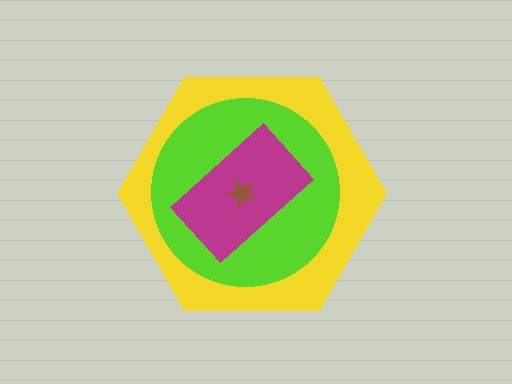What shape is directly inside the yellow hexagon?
The lime circle.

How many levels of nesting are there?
4.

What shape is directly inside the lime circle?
The magenta rectangle.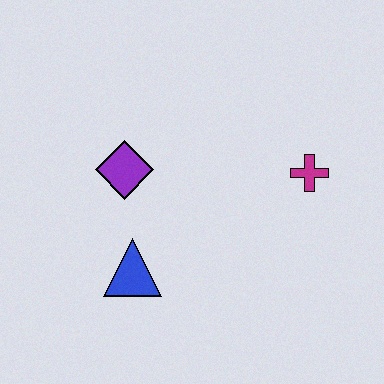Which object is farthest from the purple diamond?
The magenta cross is farthest from the purple diamond.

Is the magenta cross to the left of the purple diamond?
No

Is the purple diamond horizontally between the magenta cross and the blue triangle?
No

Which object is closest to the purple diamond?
The blue triangle is closest to the purple diamond.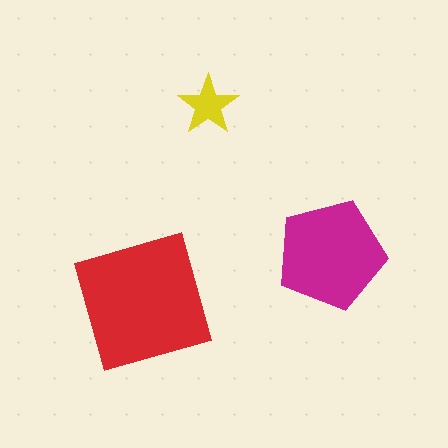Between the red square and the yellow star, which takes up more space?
The red square.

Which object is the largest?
The red square.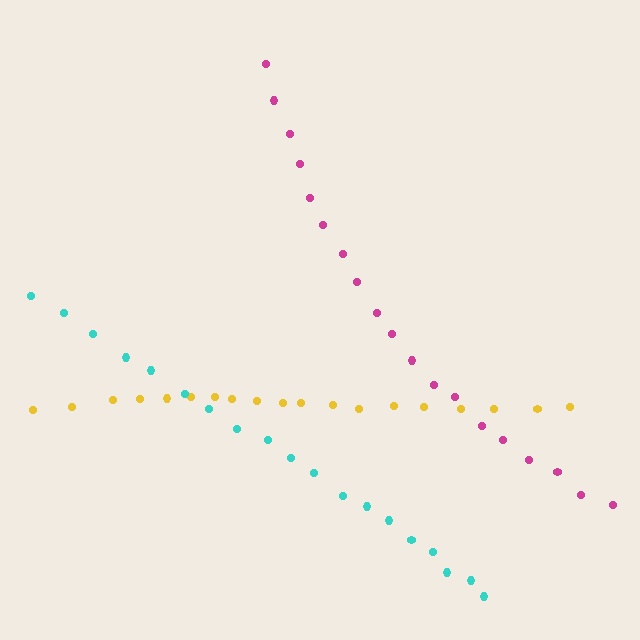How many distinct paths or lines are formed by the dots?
There are 3 distinct paths.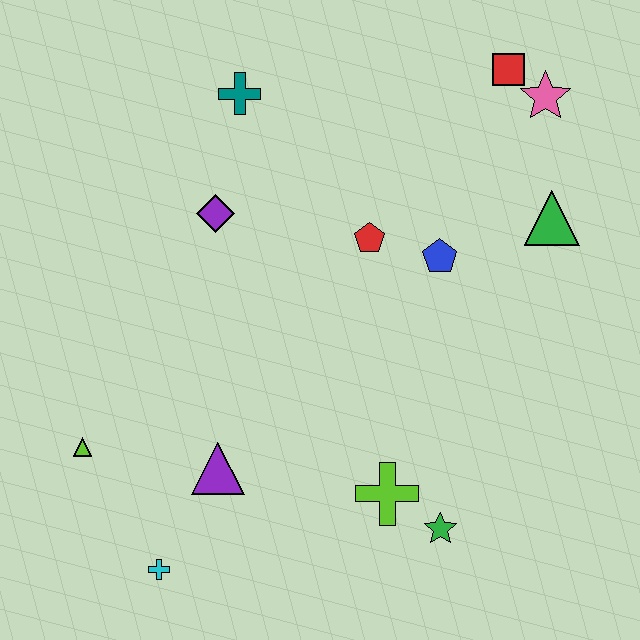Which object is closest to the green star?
The lime cross is closest to the green star.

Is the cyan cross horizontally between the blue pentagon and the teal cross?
No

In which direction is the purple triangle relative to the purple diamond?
The purple triangle is below the purple diamond.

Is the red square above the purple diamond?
Yes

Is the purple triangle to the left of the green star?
Yes